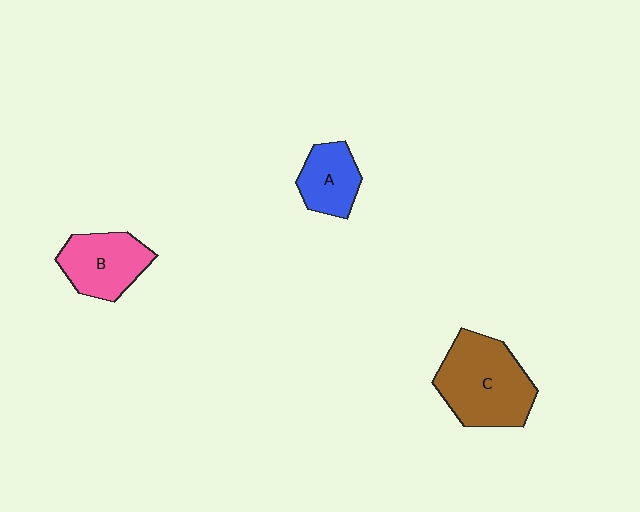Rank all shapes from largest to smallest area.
From largest to smallest: C (brown), B (pink), A (blue).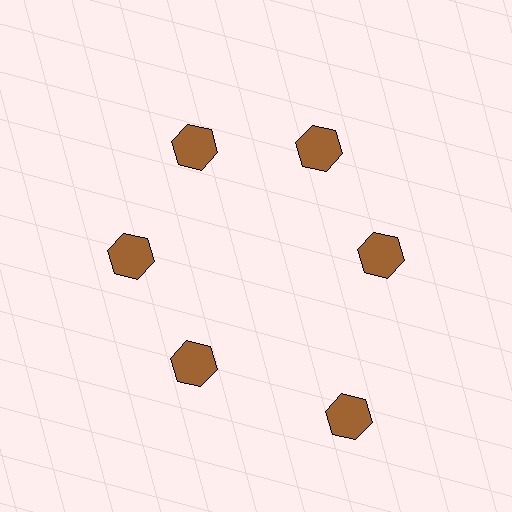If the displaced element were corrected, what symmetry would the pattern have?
It would have 6-fold rotational symmetry — the pattern would map onto itself every 60 degrees.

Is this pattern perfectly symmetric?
No. The 6 brown hexagons are arranged in a ring, but one element near the 5 o'clock position is pushed outward from the center, breaking the 6-fold rotational symmetry.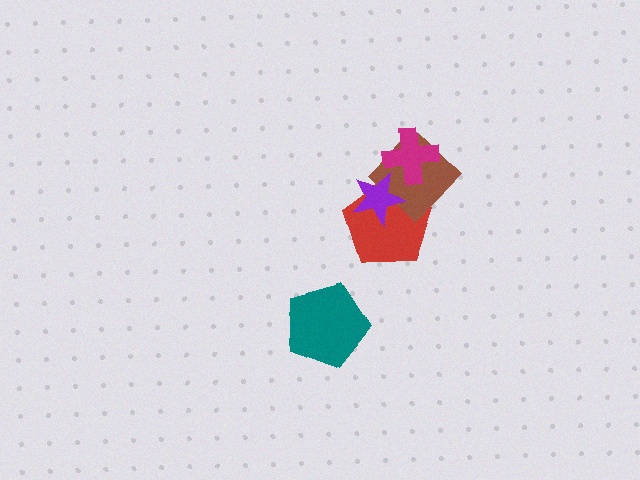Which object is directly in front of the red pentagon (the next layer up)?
The brown diamond is directly in front of the red pentagon.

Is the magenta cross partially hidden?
No, no other shape covers it.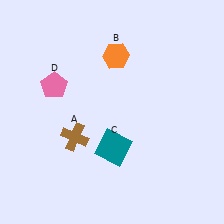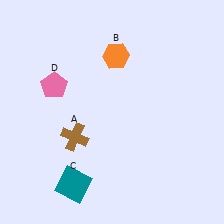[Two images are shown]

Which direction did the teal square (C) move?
The teal square (C) moved left.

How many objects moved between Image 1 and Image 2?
1 object moved between the two images.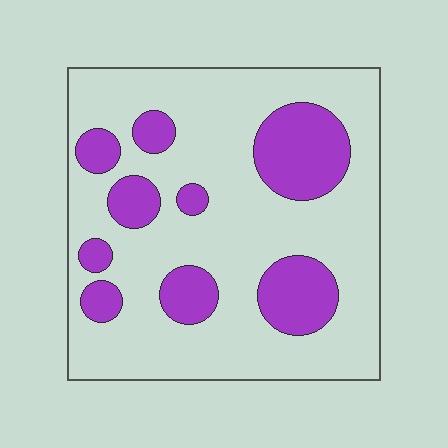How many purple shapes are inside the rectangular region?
9.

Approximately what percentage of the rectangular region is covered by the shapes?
Approximately 25%.